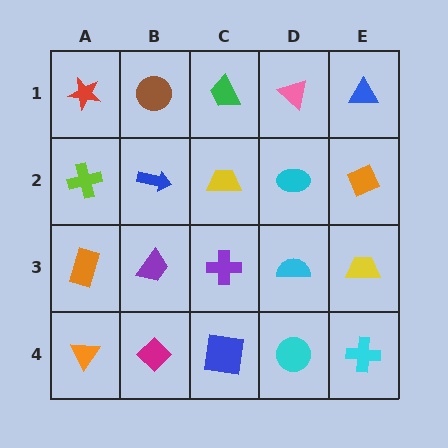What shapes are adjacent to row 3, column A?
A lime cross (row 2, column A), an orange triangle (row 4, column A), a purple trapezoid (row 3, column B).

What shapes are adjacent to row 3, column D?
A cyan ellipse (row 2, column D), a cyan circle (row 4, column D), a purple cross (row 3, column C), a yellow trapezoid (row 3, column E).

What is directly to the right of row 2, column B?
A yellow trapezoid.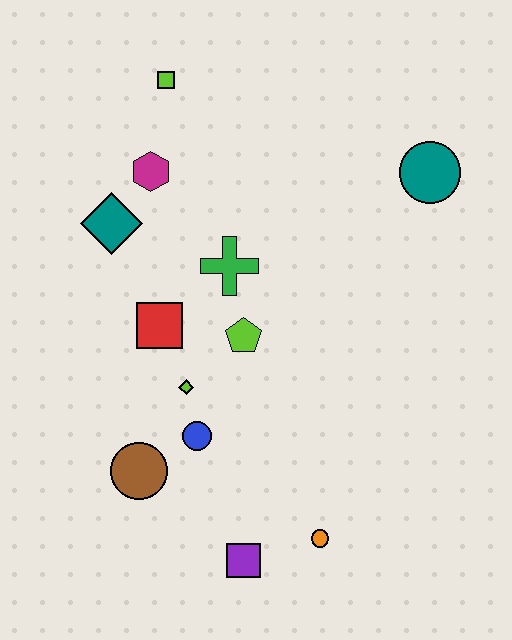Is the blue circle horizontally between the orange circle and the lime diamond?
Yes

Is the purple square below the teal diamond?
Yes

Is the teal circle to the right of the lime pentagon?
Yes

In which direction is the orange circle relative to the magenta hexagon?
The orange circle is below the magenta hexagon.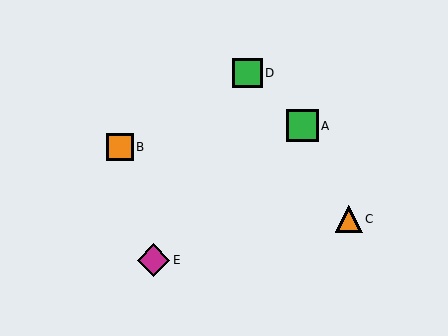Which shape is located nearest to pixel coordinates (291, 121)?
The green square (labeled A) at (303, 126) is nearest to that location.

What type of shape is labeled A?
Shape A is a green square.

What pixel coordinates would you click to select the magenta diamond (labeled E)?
Click at (154, 260) to select the magenta diamond E.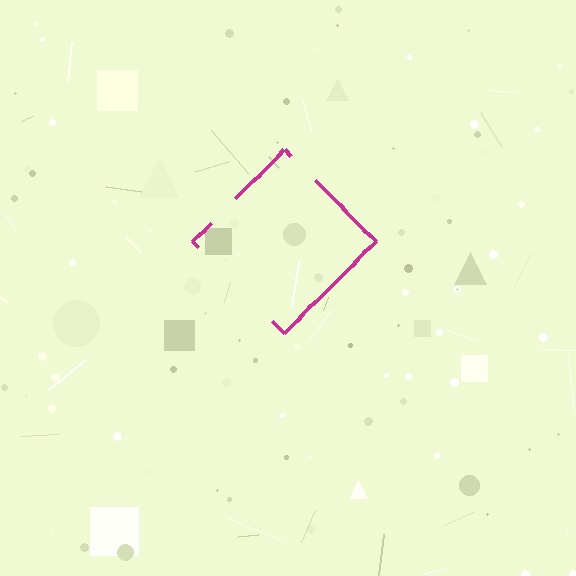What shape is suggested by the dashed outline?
The dashed outline suggests a diamond.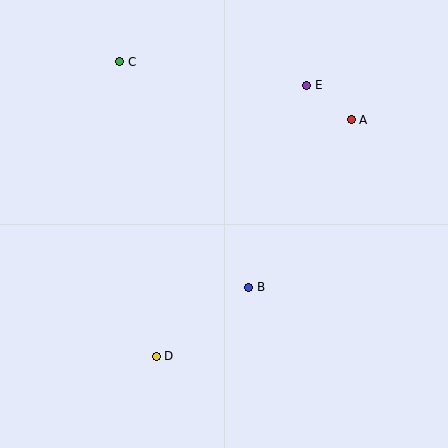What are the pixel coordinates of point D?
Point D is at (156, 356).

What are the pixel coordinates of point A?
Point A is at (351, 120).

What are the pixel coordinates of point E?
Point E is at (307, 85).